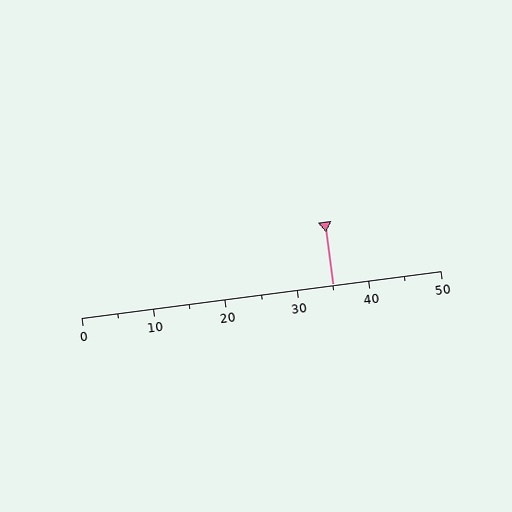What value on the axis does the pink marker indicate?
The marker indicates approximately 35.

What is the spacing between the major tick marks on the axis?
The major ticks are spaced 10 apart.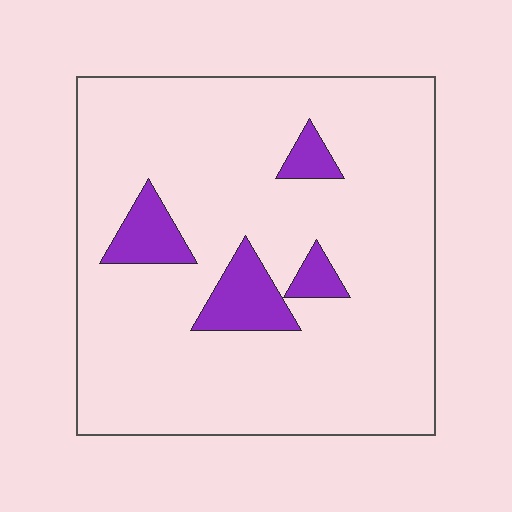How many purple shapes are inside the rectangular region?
4.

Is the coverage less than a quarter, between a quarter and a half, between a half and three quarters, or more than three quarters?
Less than a quarter.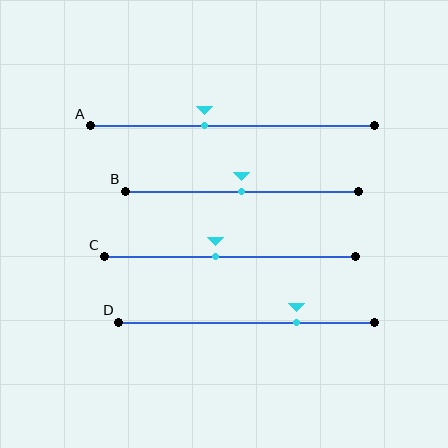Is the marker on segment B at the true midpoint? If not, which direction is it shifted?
Yes, the marker on segment B is at the true midpoint.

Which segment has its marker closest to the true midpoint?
Segment B has its marker closest to the true midpoint.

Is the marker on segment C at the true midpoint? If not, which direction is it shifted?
No, the marker on segment C is shifted to the left by about 6% of the segment length.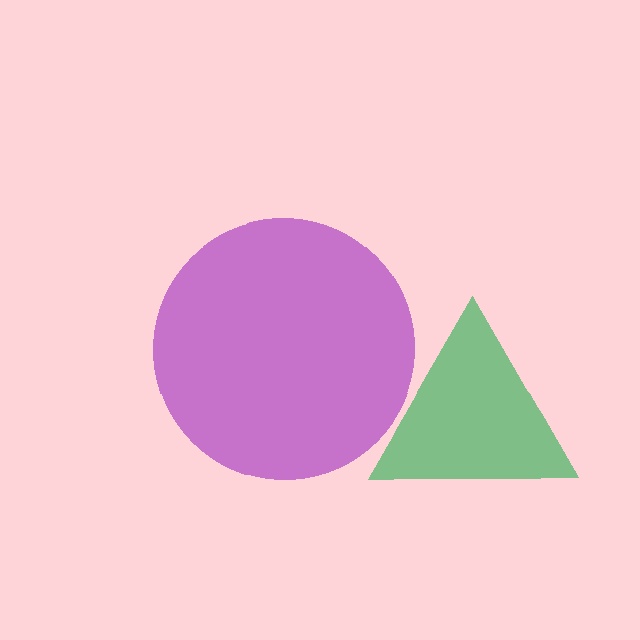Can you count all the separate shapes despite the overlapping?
Yes, there are 2 separate shapes.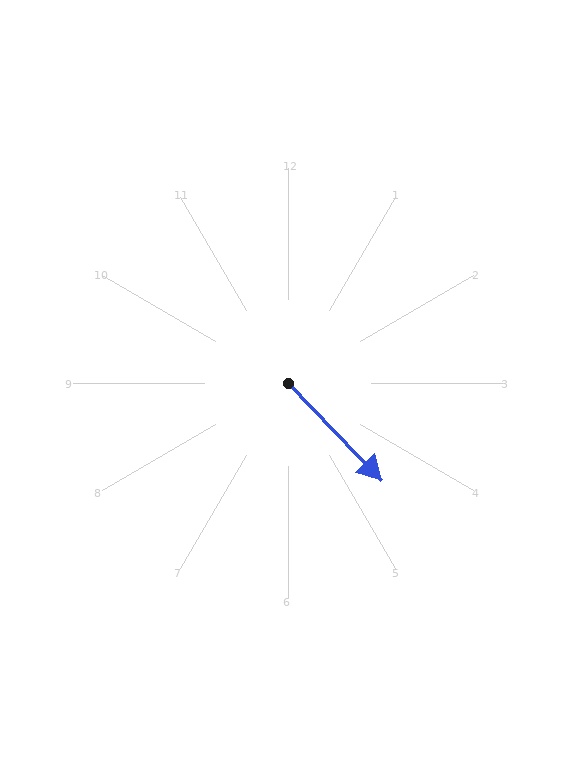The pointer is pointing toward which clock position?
Roughly 5 o'clock.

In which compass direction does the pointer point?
Southeast.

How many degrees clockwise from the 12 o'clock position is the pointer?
Approximately 136 degrees.